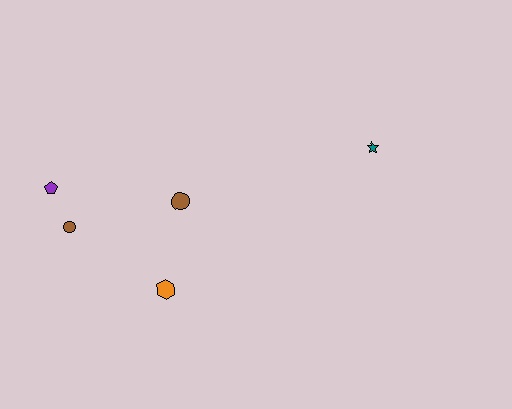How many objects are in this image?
There are 5 objects.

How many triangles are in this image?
There are no triangles.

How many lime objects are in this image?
There are no lime objects.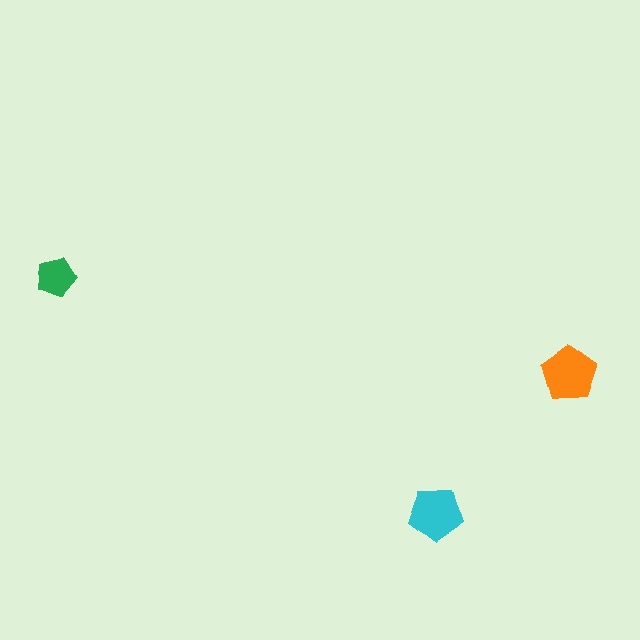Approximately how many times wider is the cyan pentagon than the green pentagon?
About 1.5 times wider.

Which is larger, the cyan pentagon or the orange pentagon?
The orange one.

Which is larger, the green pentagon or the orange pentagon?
The orange one.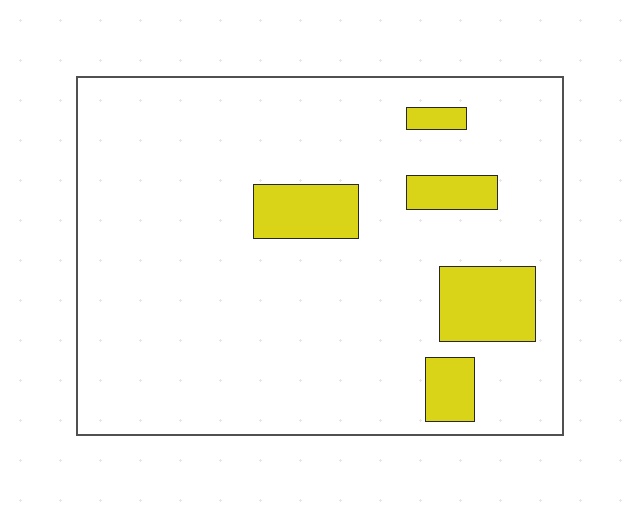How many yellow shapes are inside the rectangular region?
5.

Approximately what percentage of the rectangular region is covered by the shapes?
Approximately 10%.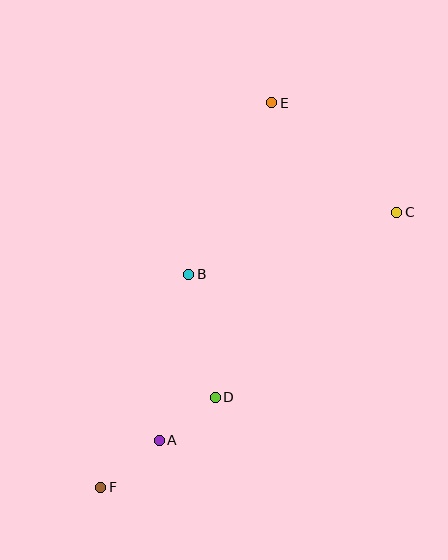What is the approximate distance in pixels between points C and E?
The distance between C and E is approximately 166 pixels.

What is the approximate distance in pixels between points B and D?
The distance between B and D is approximately 126 pixels.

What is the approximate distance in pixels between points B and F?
The distance between B and F is approximately 230 pixels.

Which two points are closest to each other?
Points A and D are closest to each other.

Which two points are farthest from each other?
Points E and F are farthest from each other.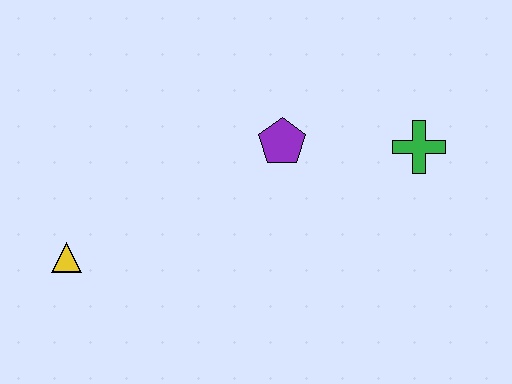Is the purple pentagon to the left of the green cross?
Yes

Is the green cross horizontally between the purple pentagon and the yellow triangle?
No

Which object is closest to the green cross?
The purple pentagon is closest to the green cross.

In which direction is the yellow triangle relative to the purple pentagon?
The yellow triangle is to the left of the purple pentagon.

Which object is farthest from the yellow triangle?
The green cross is farthest from the yellow triangle.